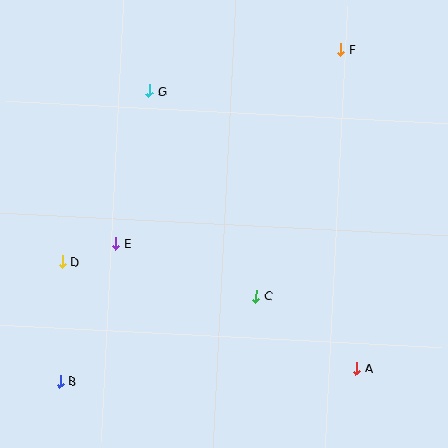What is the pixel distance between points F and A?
The distance between F and A is 319 pixels.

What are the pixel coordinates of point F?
Point F is at (341, 49).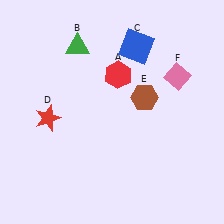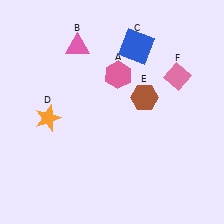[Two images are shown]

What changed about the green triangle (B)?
In Image 1, B is green. In Image 2, it changed to pink.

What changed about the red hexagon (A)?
In Image 1, A is red. In Image 2, it changed to pink.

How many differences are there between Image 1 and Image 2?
There are 3 differences between the two images.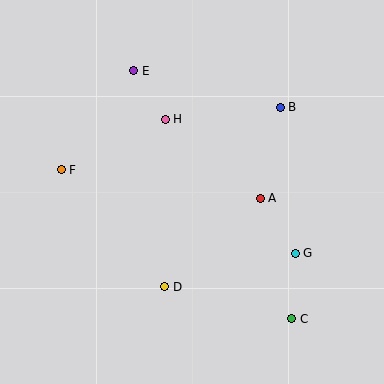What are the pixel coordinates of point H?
Point H is at (165, 119).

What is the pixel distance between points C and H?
The distance between C and H is 236 pixels.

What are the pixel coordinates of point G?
Point G is at (295, 253).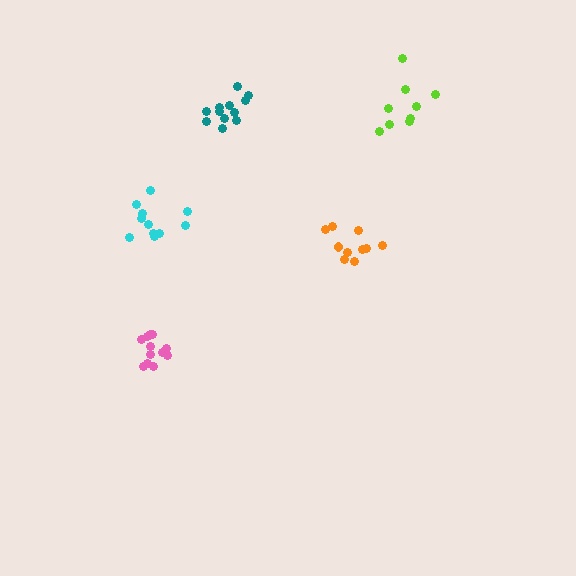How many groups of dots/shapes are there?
There are 5 groups.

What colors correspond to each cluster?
The clusters are colored: teal, orange, pink, cyan, lime.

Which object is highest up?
The lime cluster is topmost.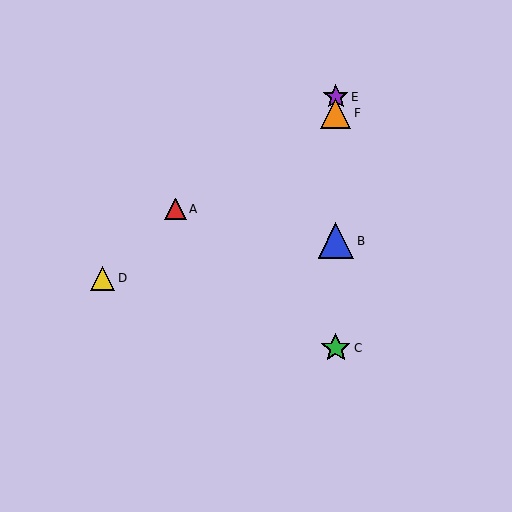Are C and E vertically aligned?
Yes, both are at x≈336.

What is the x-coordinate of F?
Object F is at x≈336.